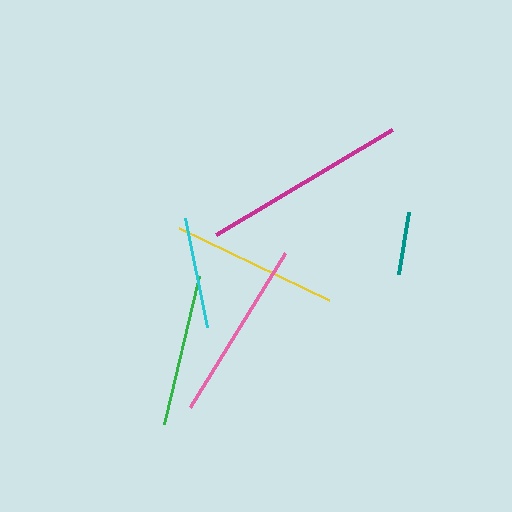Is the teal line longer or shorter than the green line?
The green line is longer than the teal line.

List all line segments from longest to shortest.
From longest to shortest: magenta, pink, yellow, green, cyan, teal.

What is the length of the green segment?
The green segment is approximately 151 pixels long.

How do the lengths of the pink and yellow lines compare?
The pink and yellow lines are approximately the same length.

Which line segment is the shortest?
The teal line is the shortest at approximately 63 pixels.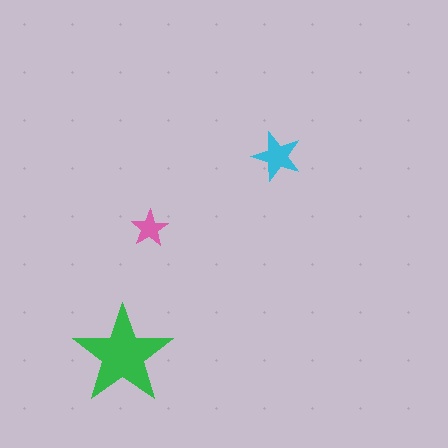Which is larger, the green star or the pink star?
The green one.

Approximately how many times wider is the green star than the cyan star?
About 2 times wider.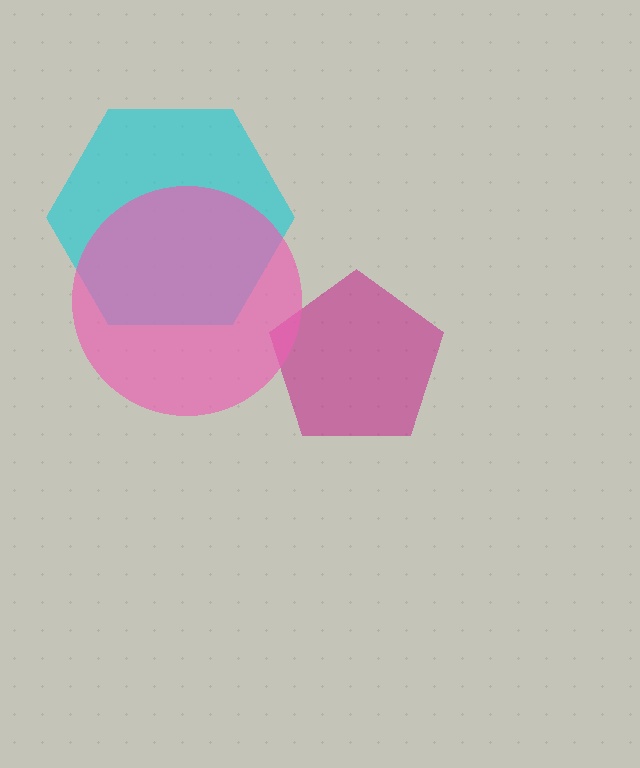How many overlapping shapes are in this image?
There are 3 overlapping shapes in the image.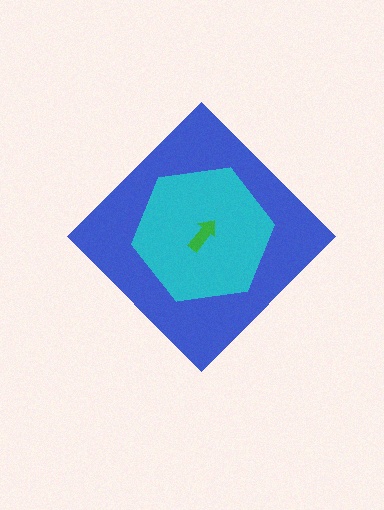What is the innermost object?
The green arrow.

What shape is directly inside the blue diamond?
The cyan hexagon.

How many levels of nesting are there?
3.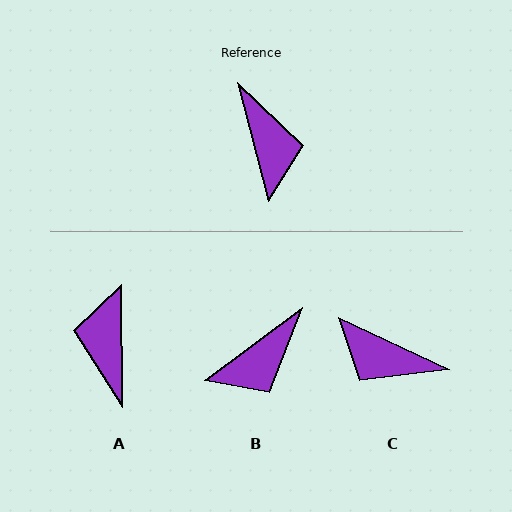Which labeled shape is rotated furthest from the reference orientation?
A, about 166 degrees away.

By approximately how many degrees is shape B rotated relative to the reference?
Approximately 68 degrees clockwise.